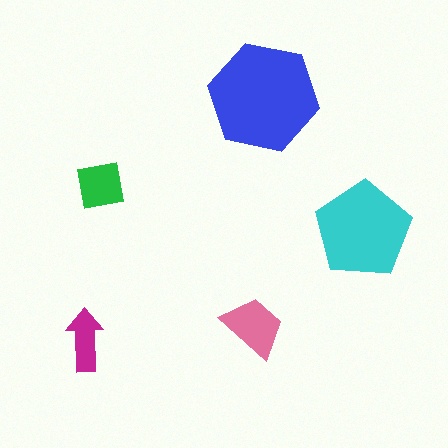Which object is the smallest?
The magenta arrow.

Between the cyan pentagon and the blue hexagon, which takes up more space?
The blue hexagon.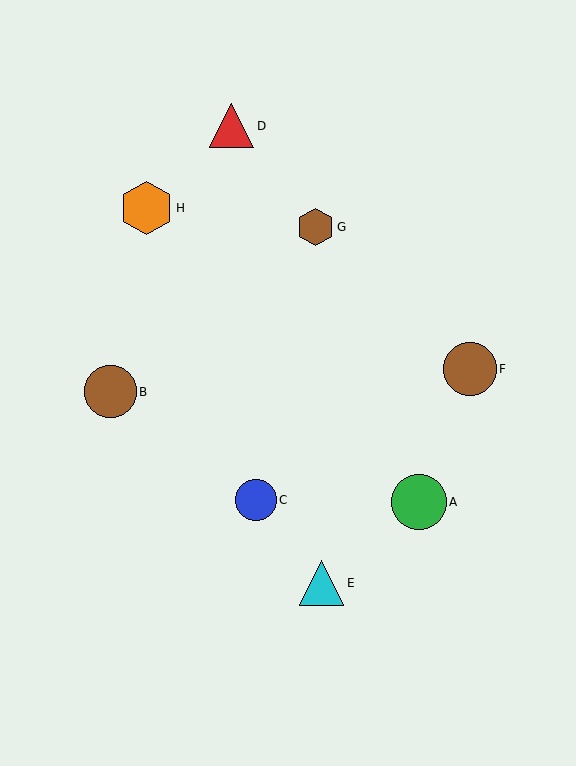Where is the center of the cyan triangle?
The center of the cyan triangle is at (322, 583).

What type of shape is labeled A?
Shape A is a green circle.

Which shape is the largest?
The green circle (labeled A) is the largest.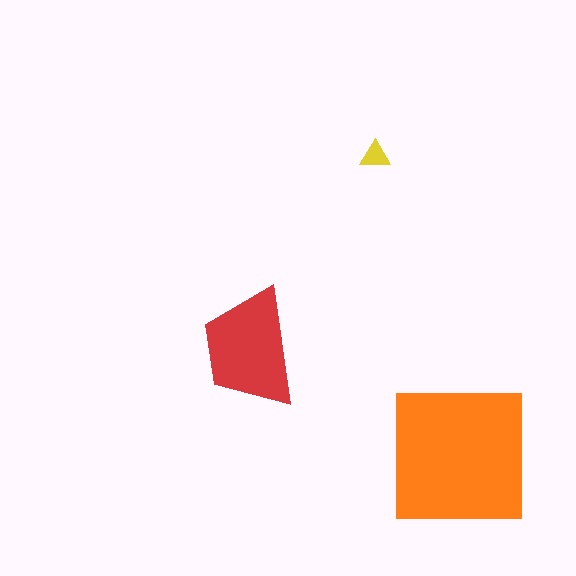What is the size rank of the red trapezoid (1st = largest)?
2nd.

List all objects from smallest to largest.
The yellow triangle, the red trapezoid, the orange square.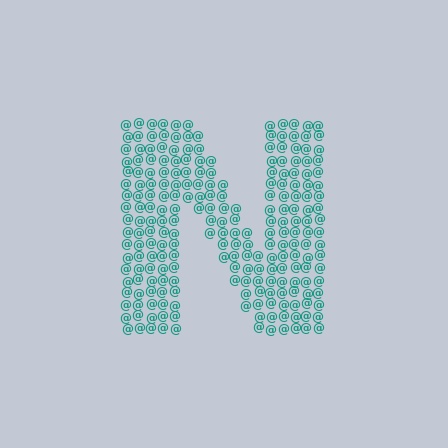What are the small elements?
The small elements are at signs.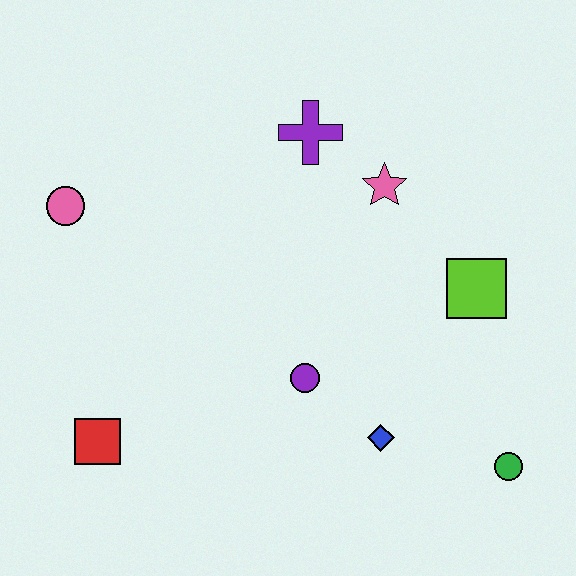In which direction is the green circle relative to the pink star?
The green circle is below the pink star.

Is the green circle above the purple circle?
No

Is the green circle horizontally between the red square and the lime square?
No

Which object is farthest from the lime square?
The pink circle is farthest from the lime square.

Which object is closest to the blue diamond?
The purple circle is closest to the blue diamond.